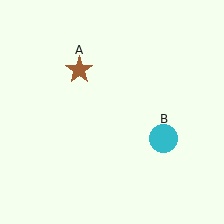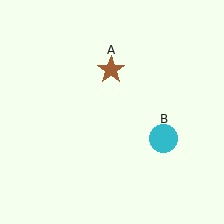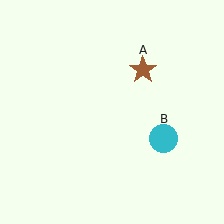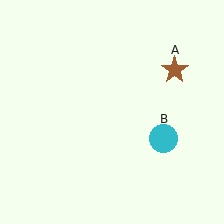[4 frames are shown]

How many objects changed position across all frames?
1 object changed position: brown star (object A).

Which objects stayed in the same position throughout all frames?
Cyan circle (object B) remained stationary.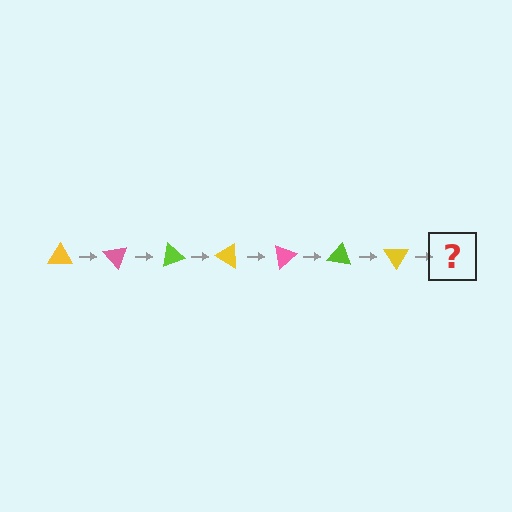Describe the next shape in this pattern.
It should be a pink triangle, rotated 350 degrees from the start.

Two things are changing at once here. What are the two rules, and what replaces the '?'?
The two rules are that it rotates 50 degrees each step and the color cycles through yellow, pink, and lime. The '?' should be a pink triangle, rotated 350 degrees from the start.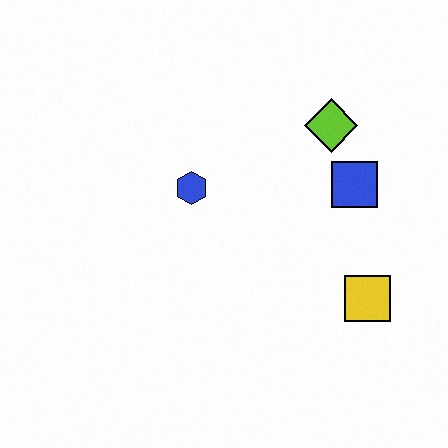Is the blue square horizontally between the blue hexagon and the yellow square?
Yes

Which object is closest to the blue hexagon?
The lime diamond is closest to the blue hexagon.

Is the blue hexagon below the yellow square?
No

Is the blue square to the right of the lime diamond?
Yes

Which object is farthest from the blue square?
The blue hexagon is farthest from the blue square.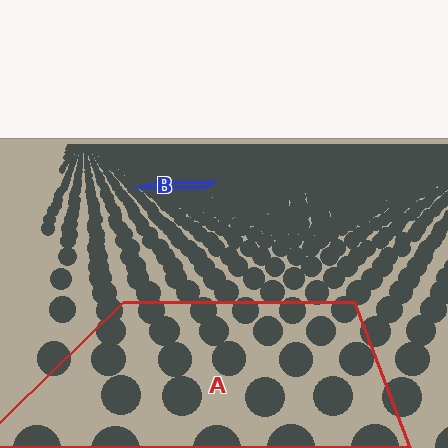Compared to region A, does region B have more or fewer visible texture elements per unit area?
Region B has more texture elements per unit area — they are packed more densely because it is farther away.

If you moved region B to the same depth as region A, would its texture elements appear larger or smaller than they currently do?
They would appear larger. At a closer depth, the same texture elements are projected at a bigger on-screen size.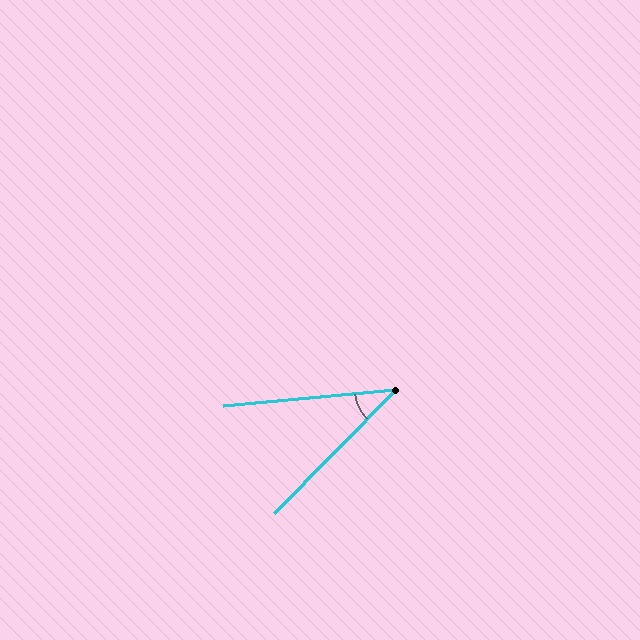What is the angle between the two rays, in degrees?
Approximately 40 degrees.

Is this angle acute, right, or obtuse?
It is acute.